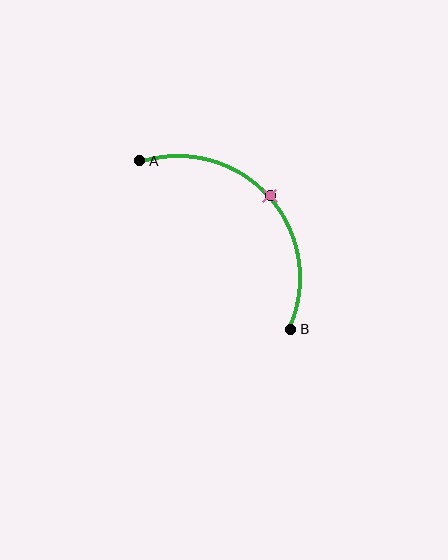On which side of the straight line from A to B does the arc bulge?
The arc bulges above and to the right of the straight line connecting A and B.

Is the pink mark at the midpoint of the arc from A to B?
Yes. The pink mark lies on the arc at equal arc-length from both A and B — it is the arc midpoint.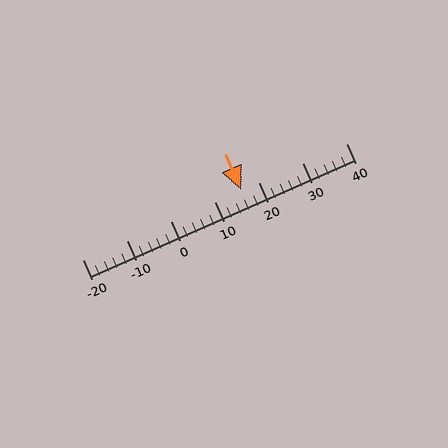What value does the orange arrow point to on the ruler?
The orange arrow points to approximately 16.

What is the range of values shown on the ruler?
The ruler shows values from -20 to 40.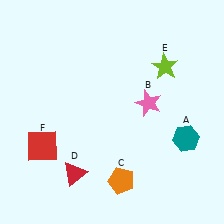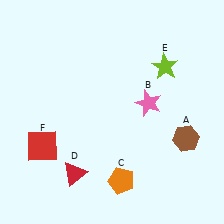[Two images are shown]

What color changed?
The hexagon (A) changed from teal in Image 1 to brown in Image 2.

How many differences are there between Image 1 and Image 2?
There is 1 difference between the two images.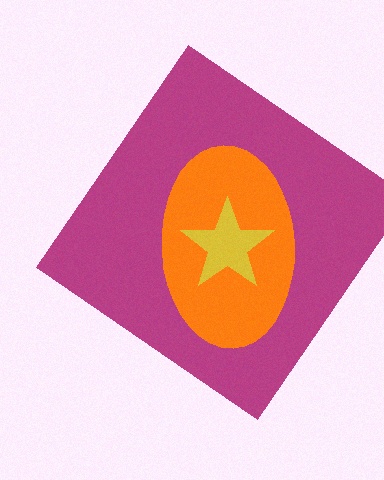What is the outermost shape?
The magenta diamond.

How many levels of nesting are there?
3.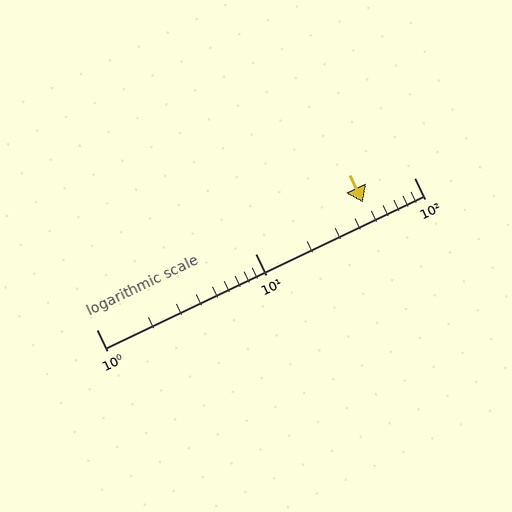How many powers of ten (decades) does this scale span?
The scale spans 2 decades, from 1 to 100.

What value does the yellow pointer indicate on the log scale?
The pointer indicates approximately 48.